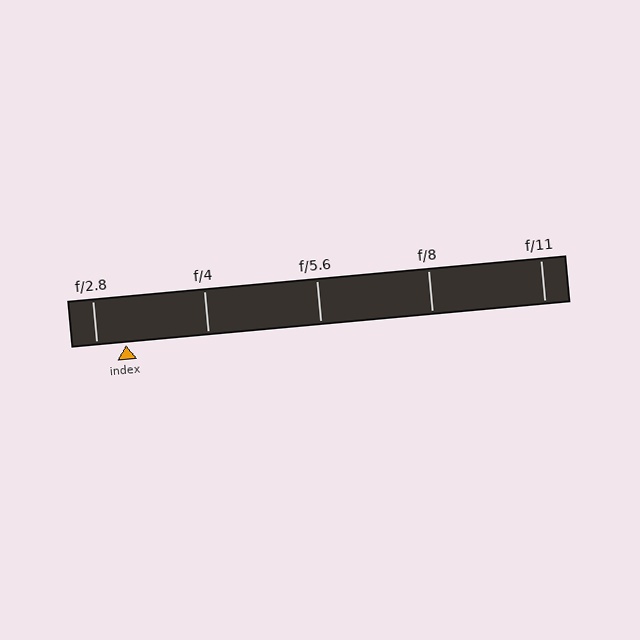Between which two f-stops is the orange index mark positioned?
The index mark is between f/2.8 and f/4.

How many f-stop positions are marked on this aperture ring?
There are 5 f-stop positions marked.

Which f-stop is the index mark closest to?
The index mark is closest to f/2.8.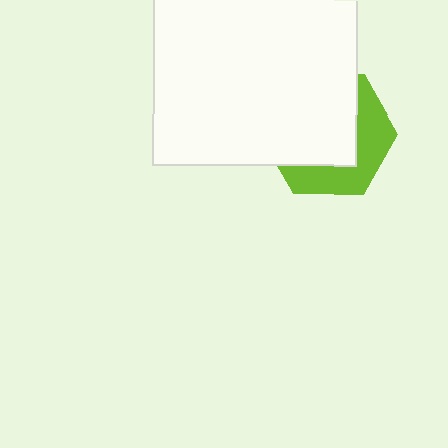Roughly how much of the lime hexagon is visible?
A small part of it is visible (roughly 38%).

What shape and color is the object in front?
The object in front is a white square.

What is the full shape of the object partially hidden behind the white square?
The partially hidden object is a lime hexagon.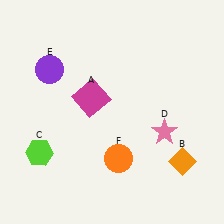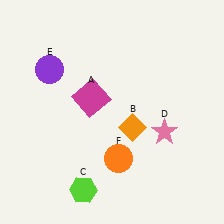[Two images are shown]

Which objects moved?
The objects that moved are: the orange diamond (B), the lime hexagon (C).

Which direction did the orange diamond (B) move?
The orange diamond (B) moved left.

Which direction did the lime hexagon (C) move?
The lime hexagon (C) moved right.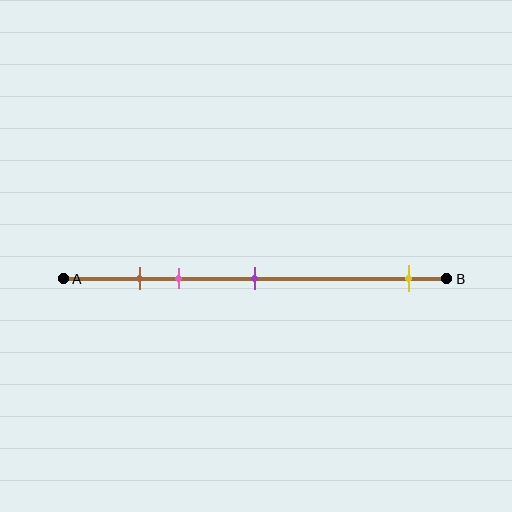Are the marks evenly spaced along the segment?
No, the marks are not evenly spaced.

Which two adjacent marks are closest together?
The brown and pink marks are the closest adjacent pair.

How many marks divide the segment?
There are 4 marks dividing the segment.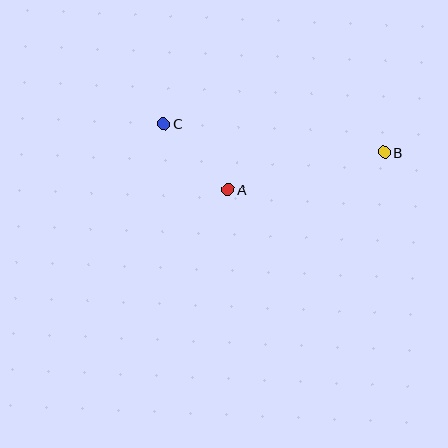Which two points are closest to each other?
Points A and C are closest to each other.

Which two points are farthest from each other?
Points B and C are farthest from each other.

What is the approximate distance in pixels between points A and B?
The distance between A and B is approximately 160 pixels.